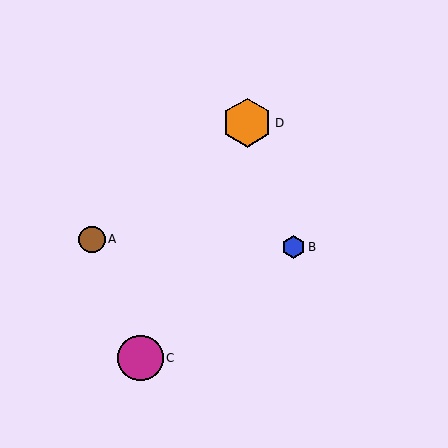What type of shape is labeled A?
Shape A is a brown circle.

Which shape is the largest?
The orange hexagon (labeled D) is the largest.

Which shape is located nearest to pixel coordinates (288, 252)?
The blue hexagon (labeled B) at (293, 247) is nearest to that location.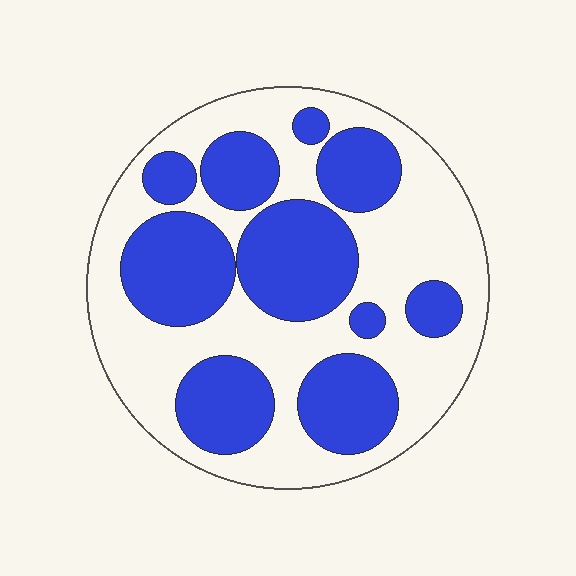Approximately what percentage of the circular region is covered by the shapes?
Approximately 45%.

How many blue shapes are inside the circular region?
10.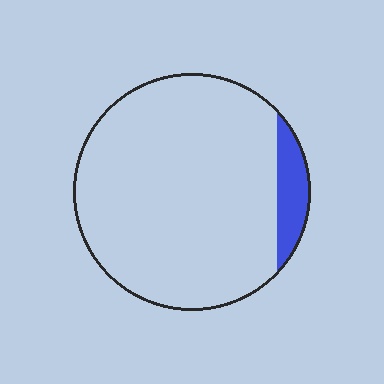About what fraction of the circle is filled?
About one tenth (1/10).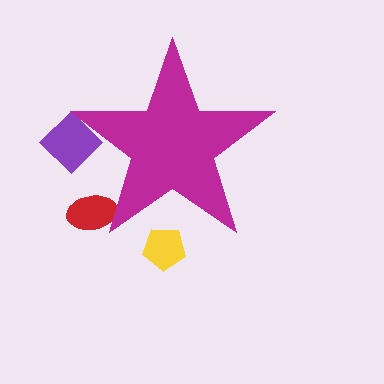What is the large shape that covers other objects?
A magenta star.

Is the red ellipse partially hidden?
Yes, the red ellipse is partially hidden behind the magenta star.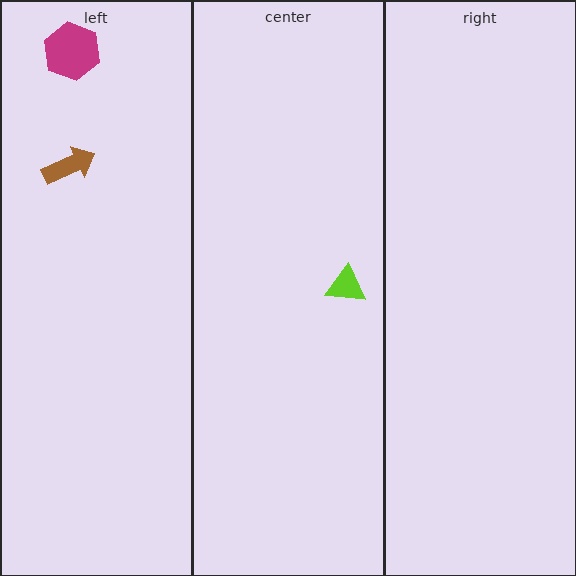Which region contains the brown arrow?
The left region.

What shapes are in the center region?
The lime triangle.